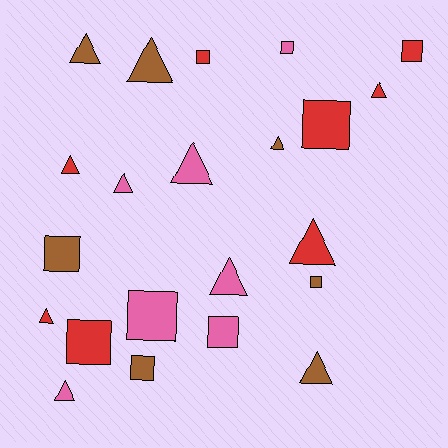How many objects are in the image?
There are 22 objects.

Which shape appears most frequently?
Triangle, with 12 objects.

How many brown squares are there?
There are 3 brown squares.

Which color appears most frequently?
Red, with 8 objects.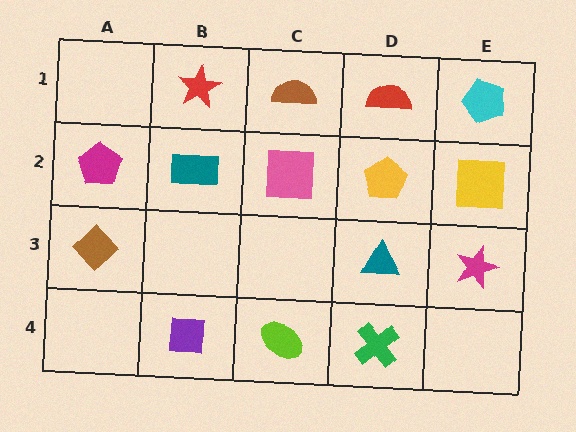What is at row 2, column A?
A magenta pentagon.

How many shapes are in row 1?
4 shapes.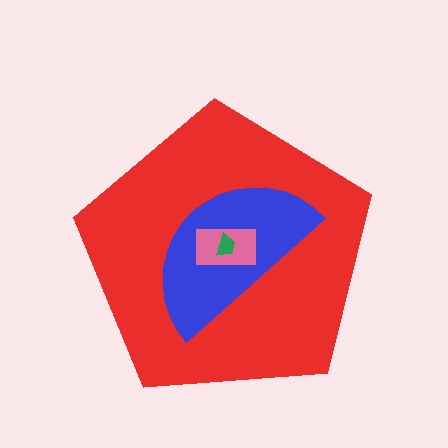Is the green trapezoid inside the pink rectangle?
Yes.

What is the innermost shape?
The green trapezoid.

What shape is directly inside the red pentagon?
The blue semicircle.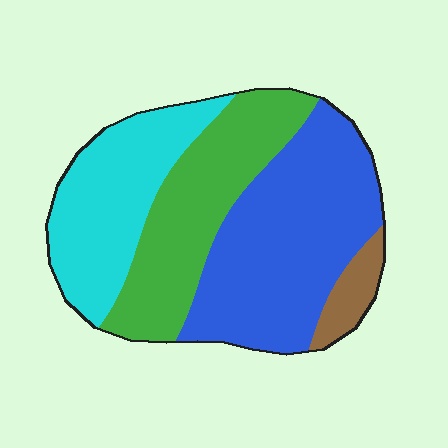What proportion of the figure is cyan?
Cyan covers around 25% of the figure.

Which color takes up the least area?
Brown, at roughly 5%.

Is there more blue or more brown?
Blue.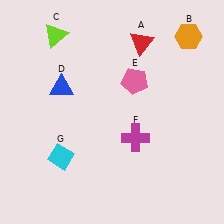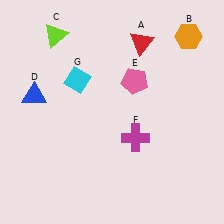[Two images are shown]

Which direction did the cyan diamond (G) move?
The cyan diamond (G) moved up.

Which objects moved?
The objects that moved are: the blue triangle (D), the cyan diamond (G).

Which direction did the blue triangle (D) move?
The blue triangle (D) moved left.